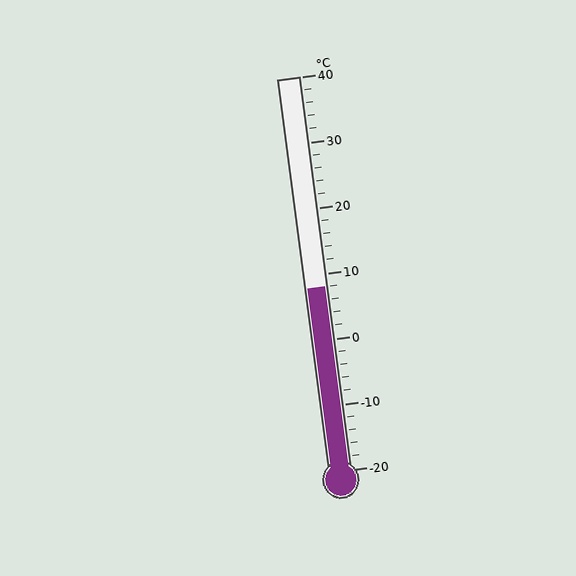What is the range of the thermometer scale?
The thermometer scale ranges from -20°C to 40°C.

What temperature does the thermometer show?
The thermometer shows approximately 8°C.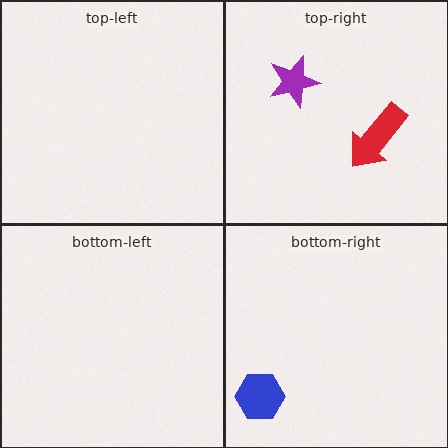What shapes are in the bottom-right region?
The blue hexagon.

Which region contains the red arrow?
The top-right region.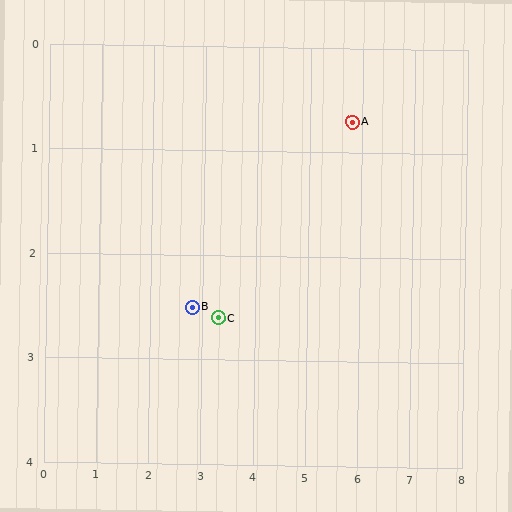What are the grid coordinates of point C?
Point C is at approximately (3.3, 2.6).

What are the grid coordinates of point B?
Point B is at approximately (2.8, 2.5).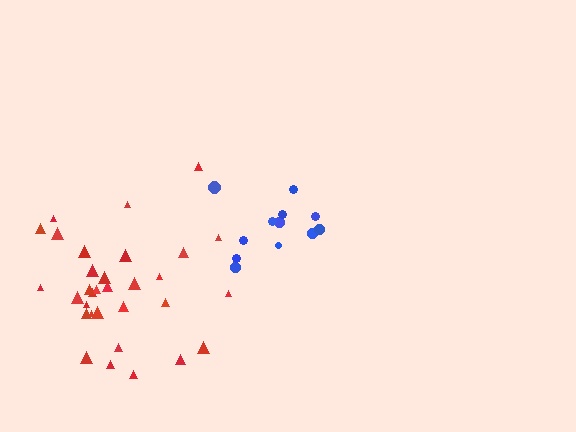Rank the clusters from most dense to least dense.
red, blue.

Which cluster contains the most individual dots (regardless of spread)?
Red (33).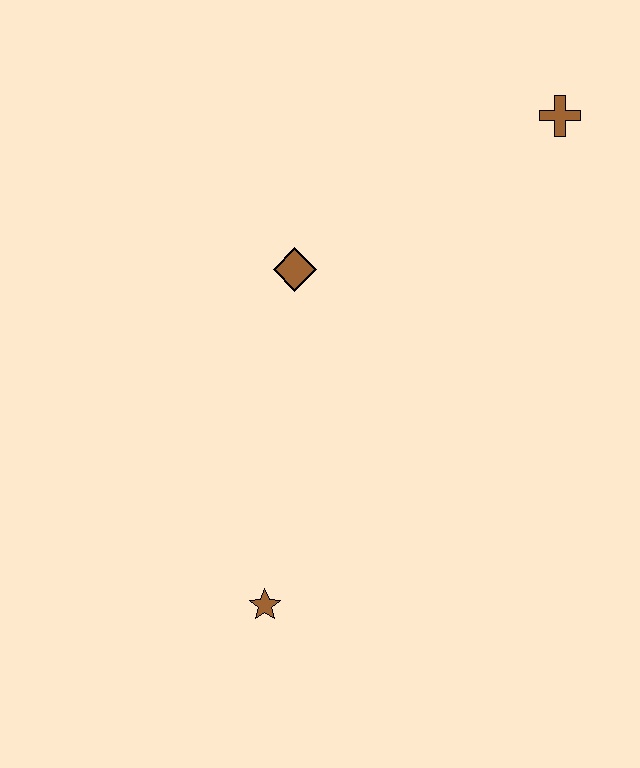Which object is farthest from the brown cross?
The brown star is farthest from the brown cross.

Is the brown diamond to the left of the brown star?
No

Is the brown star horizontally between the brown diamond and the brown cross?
No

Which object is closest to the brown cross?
The brown diamond is closest to the brown cross.